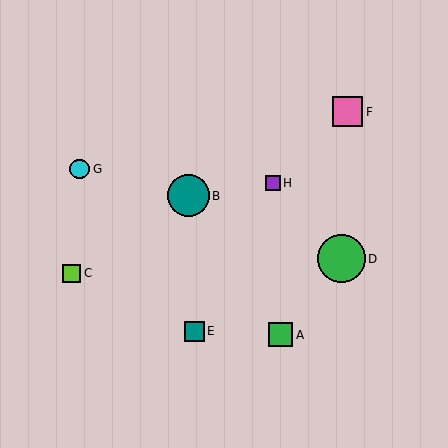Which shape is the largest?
The green circle (labeled D) is the largest.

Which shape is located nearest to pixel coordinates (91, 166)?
The cyan circle (labeled G) at (80, 169) is nearest to that location.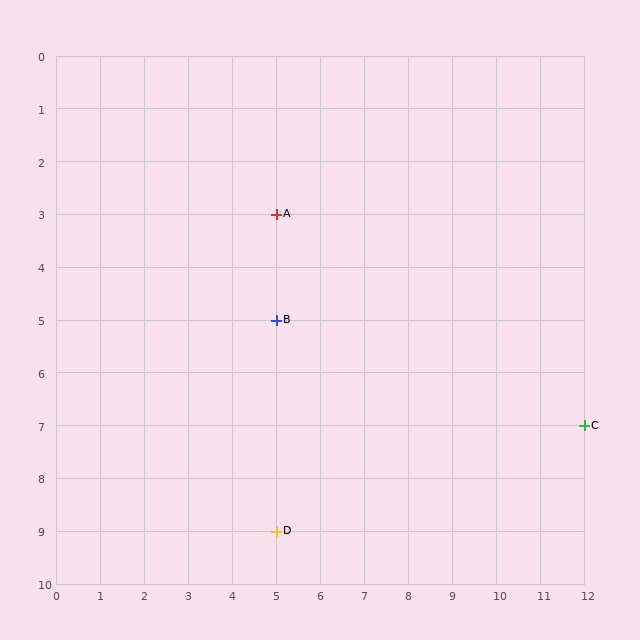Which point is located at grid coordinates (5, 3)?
Point A is at (5, 3).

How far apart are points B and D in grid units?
Points B and D are 4 rows apart.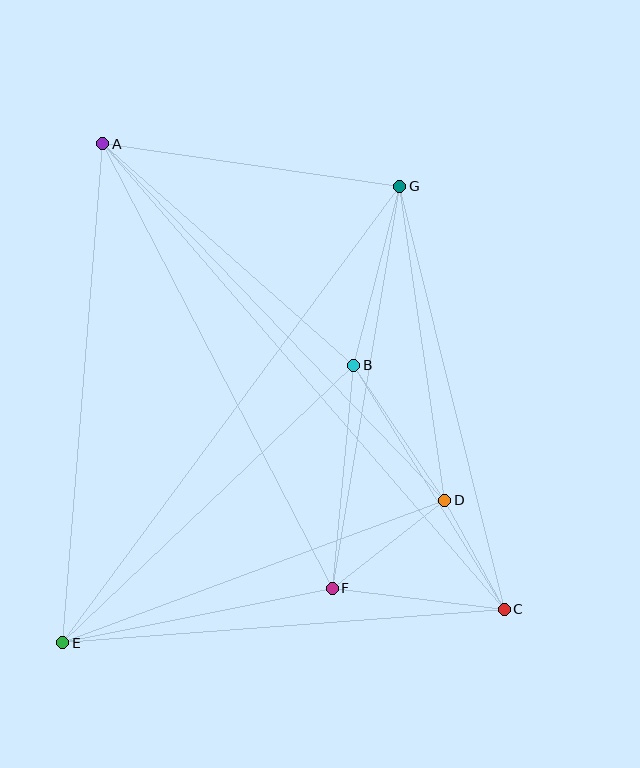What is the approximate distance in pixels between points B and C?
The distance between B and C is approximately 287 pixels.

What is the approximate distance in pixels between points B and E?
The distance between B and E is approximately 402 pixels.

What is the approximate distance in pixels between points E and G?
The distance between E and G is approximately 568 pixels.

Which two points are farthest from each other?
Points A and C are farthest from each other.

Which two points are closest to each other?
Points C and D are closest to each other.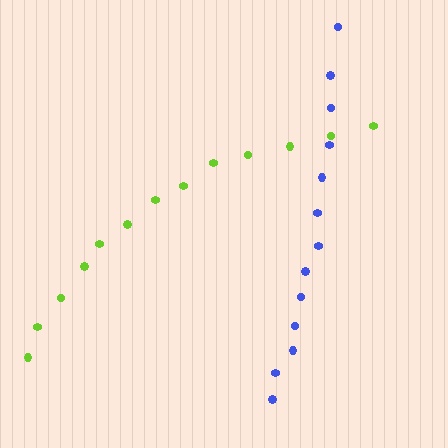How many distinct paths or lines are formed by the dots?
There are 2 distinct paths.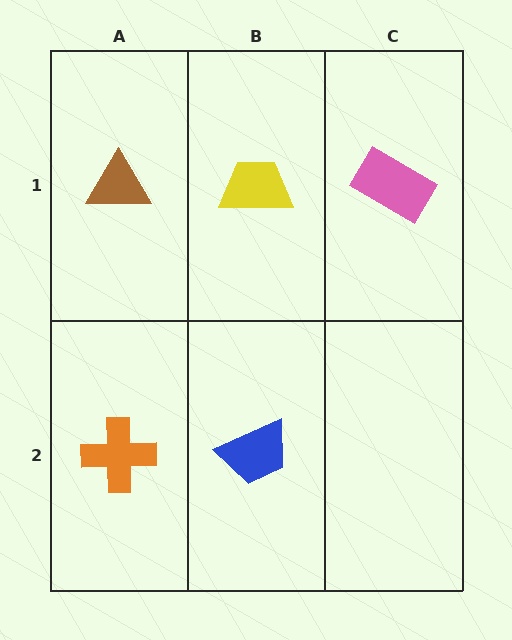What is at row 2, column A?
An orange cross.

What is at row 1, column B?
A yellow trapezoid.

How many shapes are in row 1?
3 shapes.